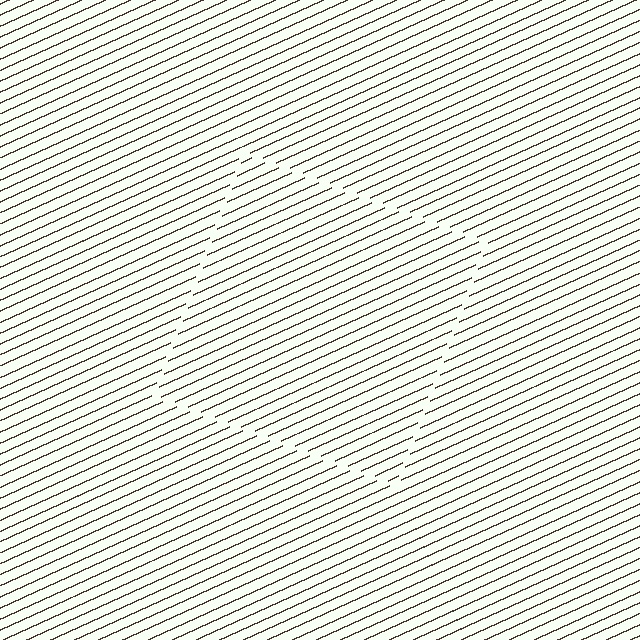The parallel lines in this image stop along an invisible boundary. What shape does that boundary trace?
An illusory square. The interior of the shape contains the same grating, shifted by half a period — the contour is defined by the phase discontinuity where line-ends from the inner and outer gratings abut.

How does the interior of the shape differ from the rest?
The interior of the shape contains the same grating, shifted by half a period — the contour is defined by the phase discontinuity where line-ends from the inner and outer gratings abut.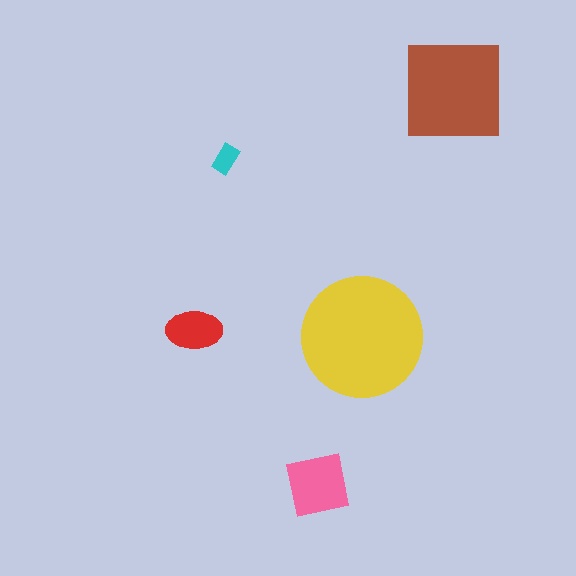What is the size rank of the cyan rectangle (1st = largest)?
5th.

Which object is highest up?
The brown square is topmost.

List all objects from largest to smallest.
The yellow circle, the brown square, the pink square, the red ellipse, the cyan rectangle.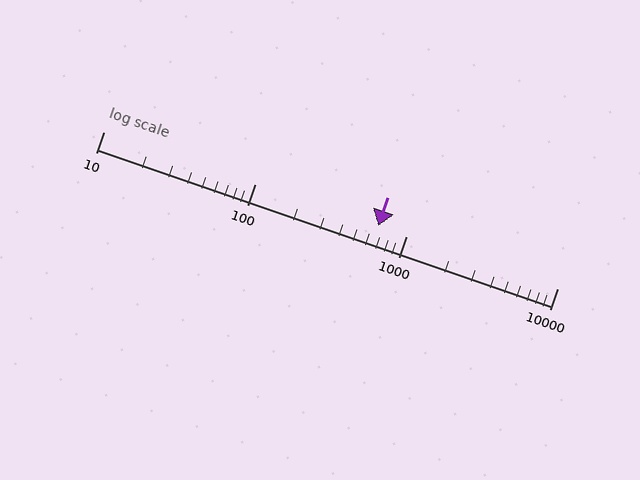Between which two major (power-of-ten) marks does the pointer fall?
The pointer is between 100 and 1000.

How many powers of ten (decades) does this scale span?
The scale spans 3 decades, from 10 to 10000.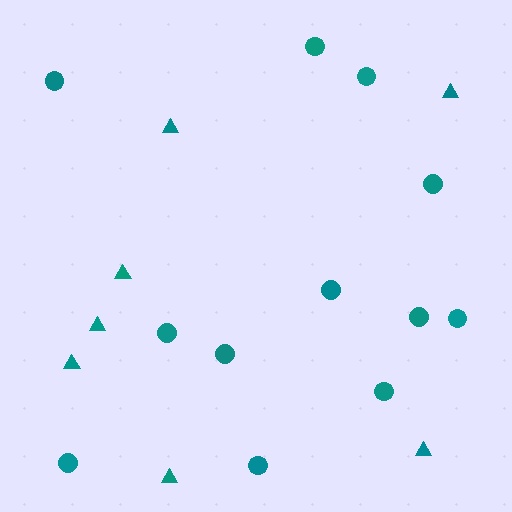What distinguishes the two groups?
There are 2 groups: one group of circles (12) and one group of triangles (7).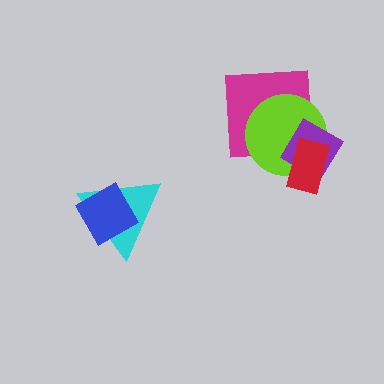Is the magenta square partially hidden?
Yes, it is partially covered by another shape.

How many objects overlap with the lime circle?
3 objects overlap with the lime circle.